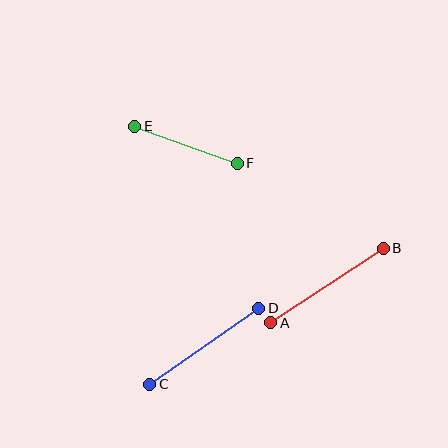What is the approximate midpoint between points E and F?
The midpoint is at approximately (186, 145) pixels.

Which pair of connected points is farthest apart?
Points A and B are farthest apart.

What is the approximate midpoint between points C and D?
The midpoint is at approximately (204, 346) pixels.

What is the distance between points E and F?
The distance is approximately 109 pixels.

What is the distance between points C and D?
The distance is approximately 133 pixels.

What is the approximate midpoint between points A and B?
The midpoint is at approximately (327, 285) pixels.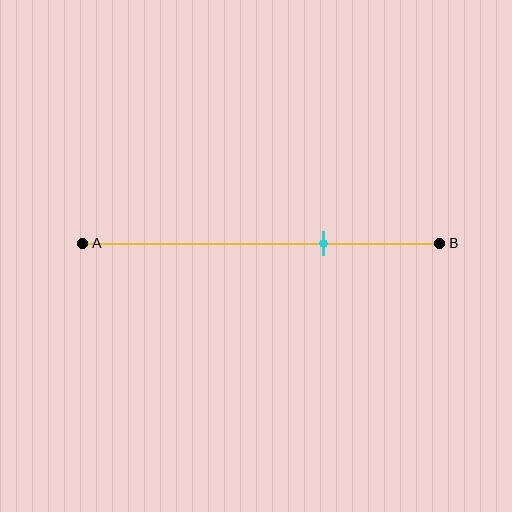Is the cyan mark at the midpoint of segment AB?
No, the mark is at about 65% from A, not at the 50% midpoint.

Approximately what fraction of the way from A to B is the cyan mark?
The cyan mark is approximately 65% of the way from A to B.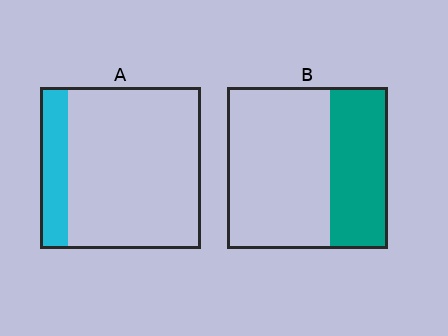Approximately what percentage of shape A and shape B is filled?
A is approximately 15% and B is approximately 35%.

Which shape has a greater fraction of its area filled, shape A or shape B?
Shape B.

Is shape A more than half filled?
No.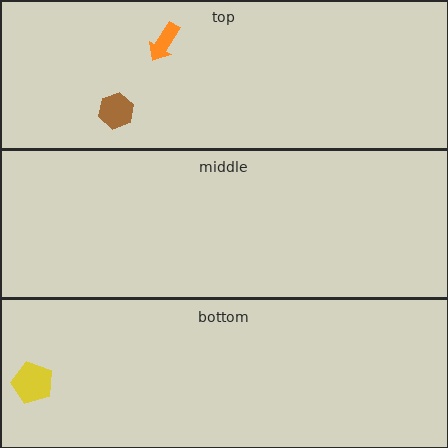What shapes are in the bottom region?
The yellow pentagon.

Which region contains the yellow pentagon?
The bottom region.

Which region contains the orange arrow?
The top region.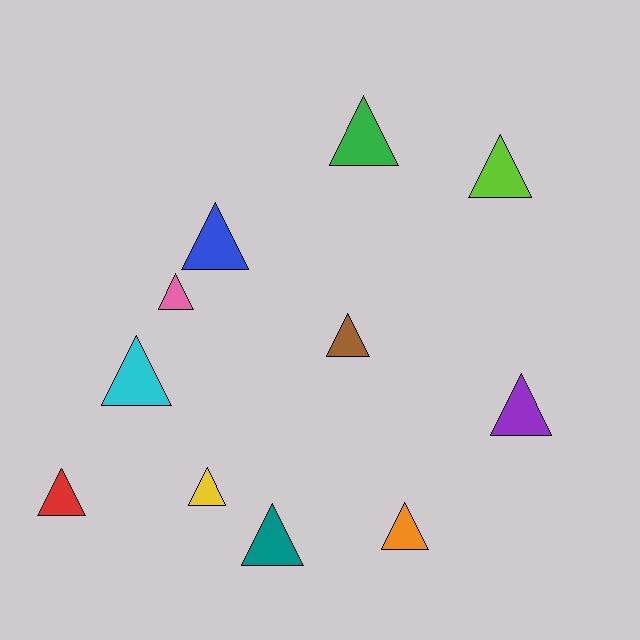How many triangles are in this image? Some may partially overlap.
There are 11 triangles.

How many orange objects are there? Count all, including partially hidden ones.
There is 1 orange object.